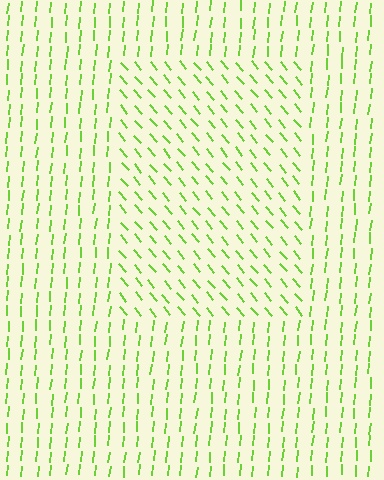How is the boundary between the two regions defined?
The boundary is defined purely by a change in line orientation (approximately 45 degrees difference). All lines are the same color and thickness.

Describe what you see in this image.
The image is filled with small lime line segments. A rectangle region in the image has lines oriented differently from the surrounding lines, creating a visible texture boundary.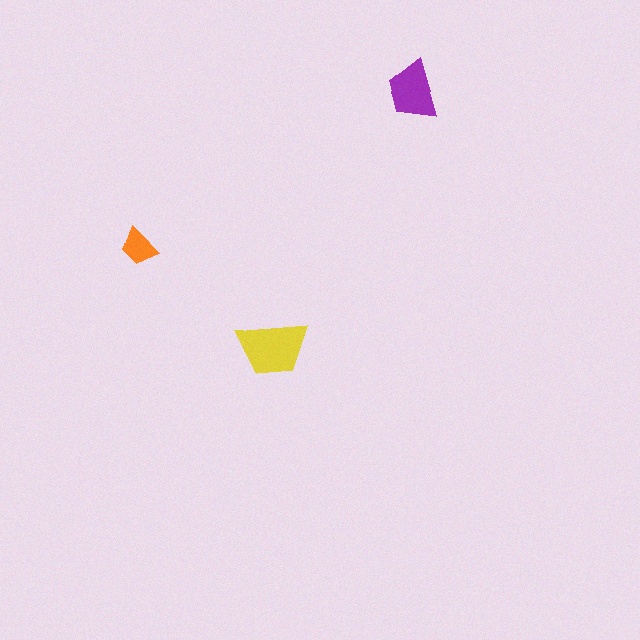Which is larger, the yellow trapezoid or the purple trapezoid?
The yellow one.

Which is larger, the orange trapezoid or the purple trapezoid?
The purple one.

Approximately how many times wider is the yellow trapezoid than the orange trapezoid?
About 2 times wider.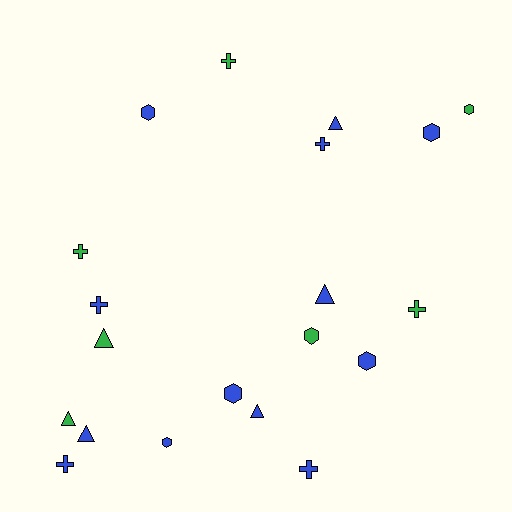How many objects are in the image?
There are 20 objects.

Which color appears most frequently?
Blue, with 13 objects.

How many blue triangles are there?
There are 4 blue triangles.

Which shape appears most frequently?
Hexagon, with 7 objects.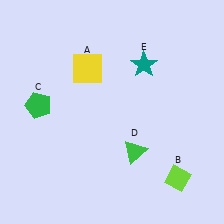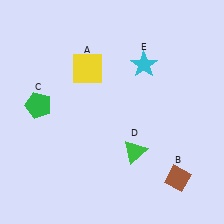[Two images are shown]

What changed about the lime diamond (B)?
In Image 1, B is lime. In Image 2, it changed to brown.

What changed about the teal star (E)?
In Image 1, E is teal. In Image 2, it changed to cyan.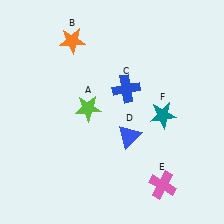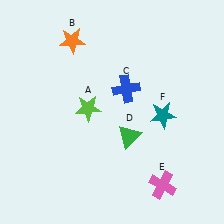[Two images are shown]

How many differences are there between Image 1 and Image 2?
There is 1 difference between the two images.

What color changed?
The triangle (D) changed from blue in Image 1 to green in Image 2.